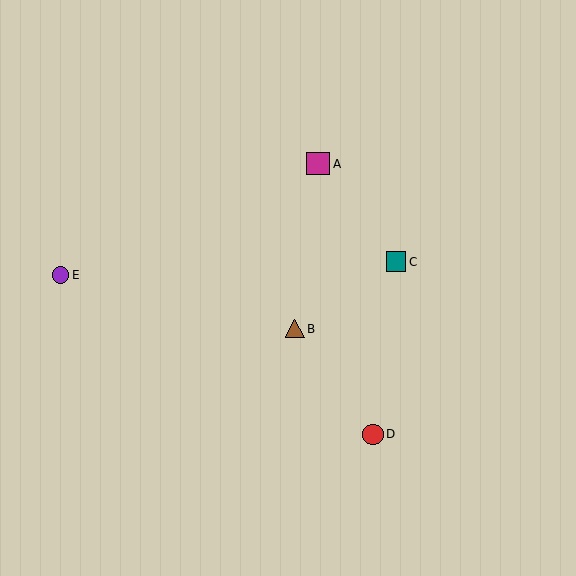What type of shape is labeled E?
Shape E is a purple circle.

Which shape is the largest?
The magenta square (labeled A) is the largest.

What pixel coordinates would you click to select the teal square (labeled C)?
Click at (396, 262) to select the teal square C.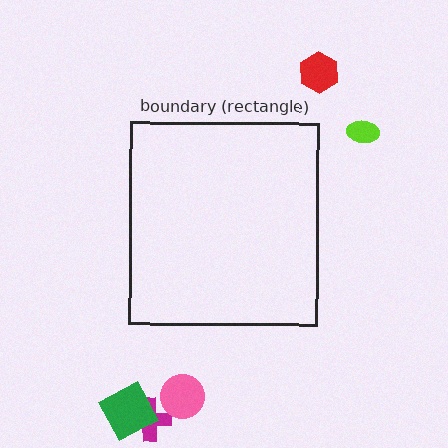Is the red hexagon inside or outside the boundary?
Outside.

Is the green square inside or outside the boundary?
Outside.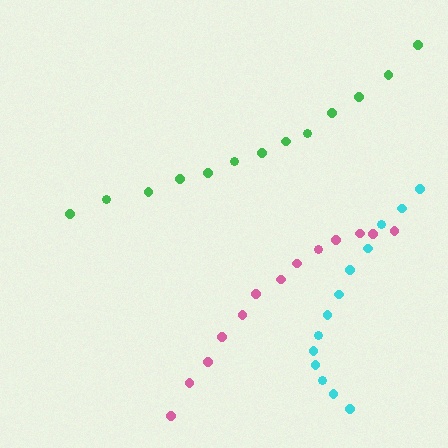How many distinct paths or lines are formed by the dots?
There are 3 distinct paths.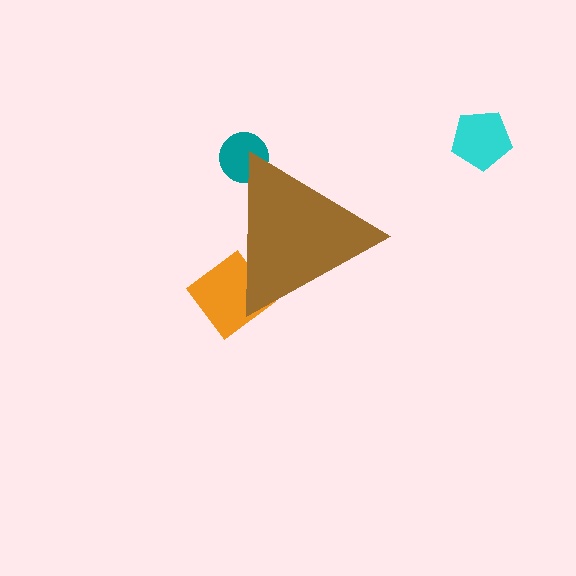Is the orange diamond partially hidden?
Yes, the orange diamond is partially hidden behind the brown triangle.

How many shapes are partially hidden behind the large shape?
2 shapes are partially hidden.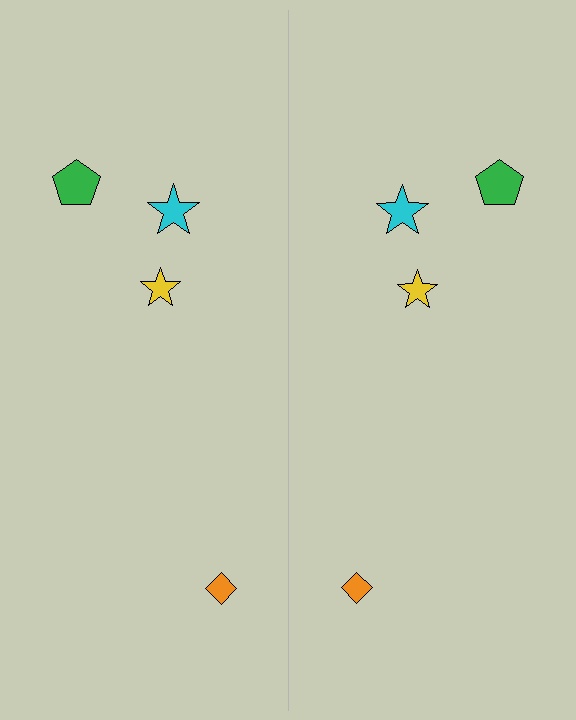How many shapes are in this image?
There are 8 shapes in this image.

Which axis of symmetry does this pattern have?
The pattern has a vertical axis of symmetry running through the center of the image.